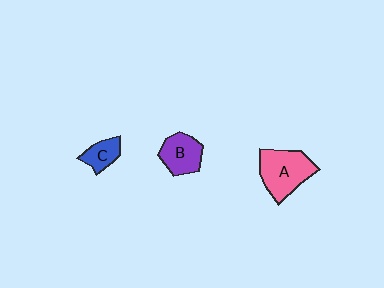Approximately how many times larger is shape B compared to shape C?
Approximately 1.5 times.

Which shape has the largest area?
Shape A (pink).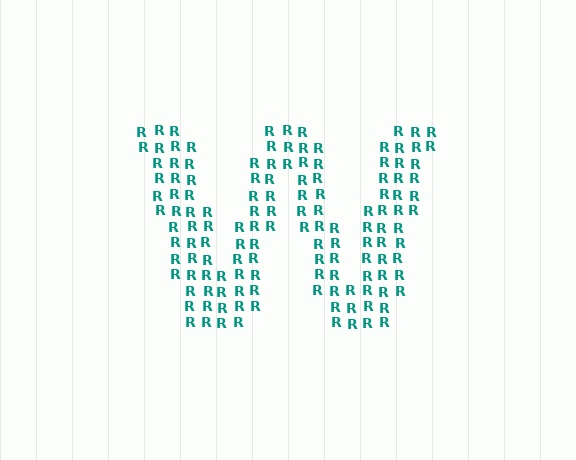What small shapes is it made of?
It is made of small letter R's.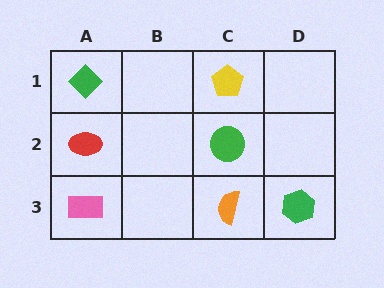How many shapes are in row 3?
3 shapes.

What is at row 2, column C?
A green circle.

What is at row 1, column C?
A yellow pentagon.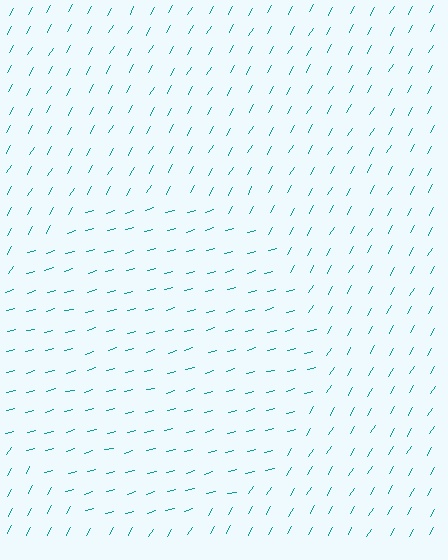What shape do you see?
I see a circle.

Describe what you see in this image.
The image is filled with small teal line segments. A circle region in the image has lines oriented differently from the surrounding lines, creating a visible texture boundary.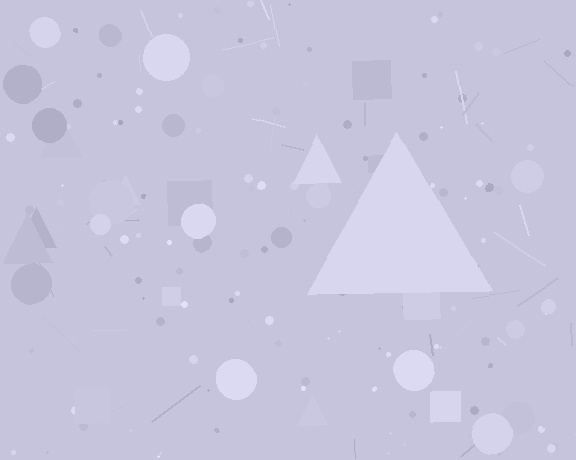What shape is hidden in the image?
A triangle is hidden in the image.